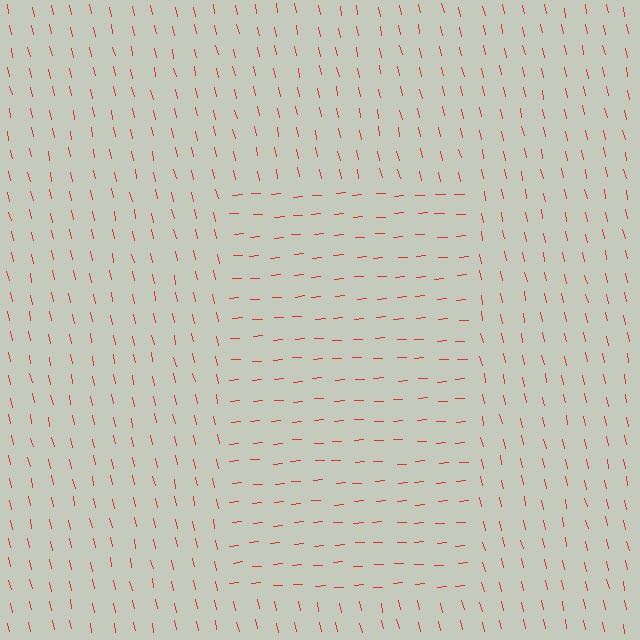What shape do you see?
I see a rectangle.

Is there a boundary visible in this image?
Yes, there is a texture boundary formed by a change in line orientation.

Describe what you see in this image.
The image is filled with small red line segments. A rectangle region in the image has lines oriented differently from the surrounding lines, creating a visible texture boundary.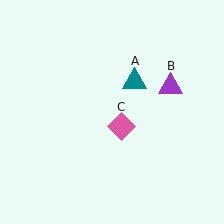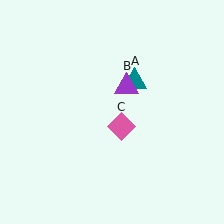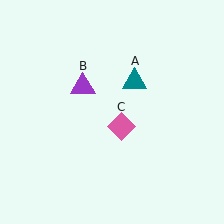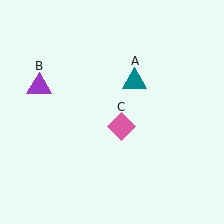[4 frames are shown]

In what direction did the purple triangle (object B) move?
The purple triangle (object B) moved left.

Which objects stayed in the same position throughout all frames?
Teal triangle (object A) and pink diamond (object C) remained stationary.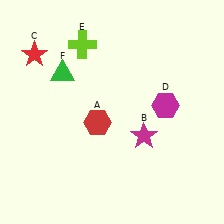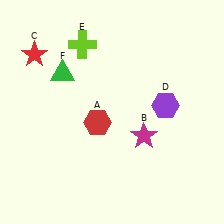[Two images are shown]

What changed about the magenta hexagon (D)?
In Image 1, D is magenta. In Image 2, it changed to purple.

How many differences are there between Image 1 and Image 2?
There is 1 difference between the two images.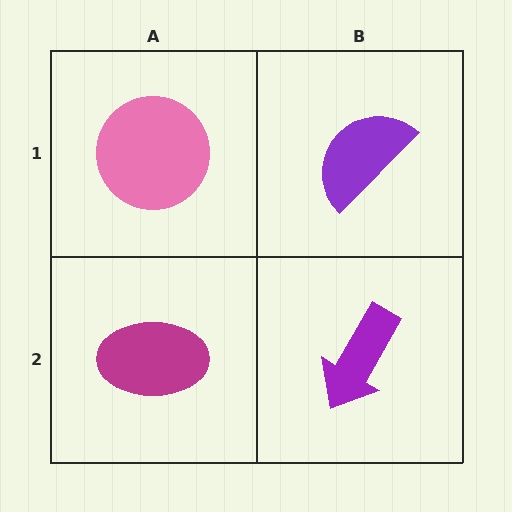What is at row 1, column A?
A pink circle.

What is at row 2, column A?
A magenta ellipse.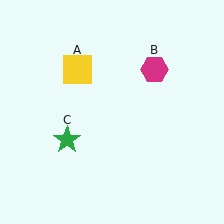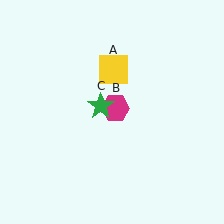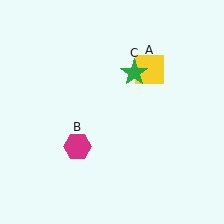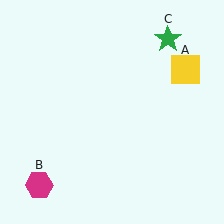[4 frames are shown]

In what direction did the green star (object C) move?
The green star (object C) moved up and to the right.